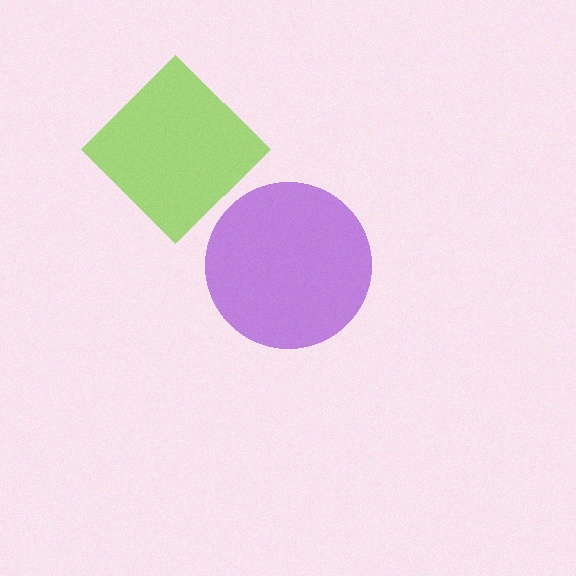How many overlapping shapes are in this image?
There are 2 overlapping shapes in the image.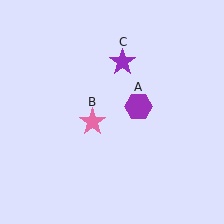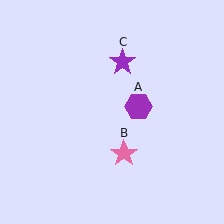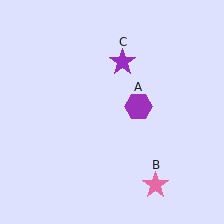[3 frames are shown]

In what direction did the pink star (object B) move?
The pink star (object B) moved down and to the right.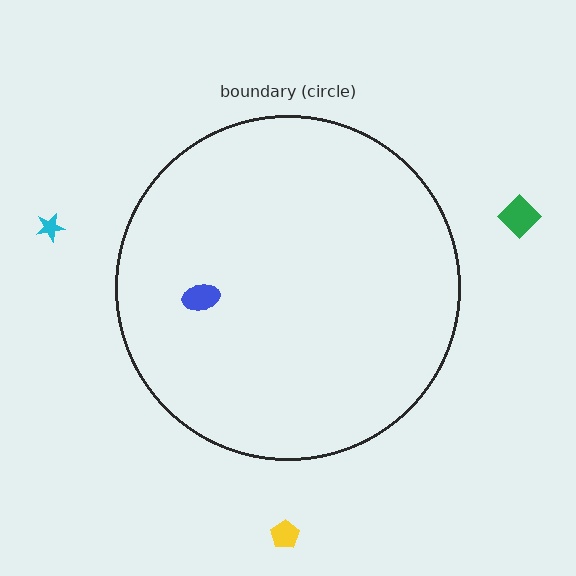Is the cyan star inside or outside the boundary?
Outside.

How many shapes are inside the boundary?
1 inside, 3 outside.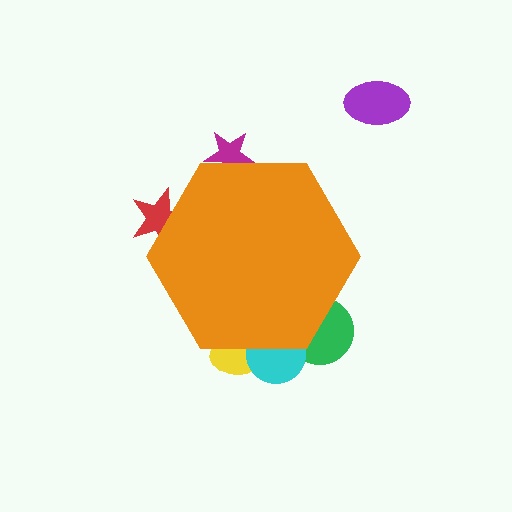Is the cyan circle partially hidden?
Yes, the cyan circle is partially hidden behind the orange hexagon.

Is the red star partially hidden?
Yes, the red star is partially hidden behind the orange hexagon.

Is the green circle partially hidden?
Yes, the green circle is partially hidden behind the orange hexagon.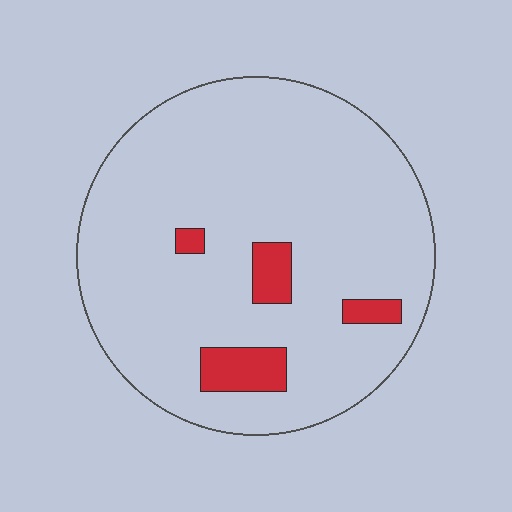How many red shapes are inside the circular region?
4.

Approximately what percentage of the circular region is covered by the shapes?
Approximately 10%.